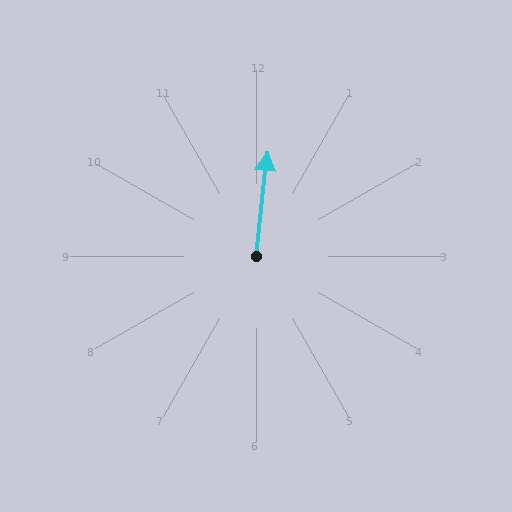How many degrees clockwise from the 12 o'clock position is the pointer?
Approximately 6 degrees.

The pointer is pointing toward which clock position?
Roughly 12 o'clock.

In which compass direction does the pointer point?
North.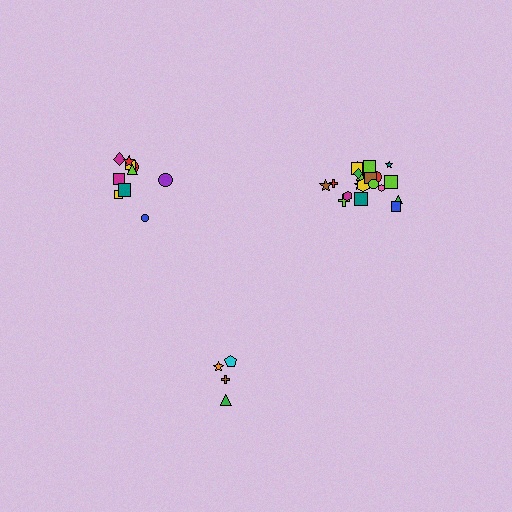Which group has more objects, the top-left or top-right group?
The top-right group.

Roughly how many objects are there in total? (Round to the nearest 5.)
Roughly 40 objects in total.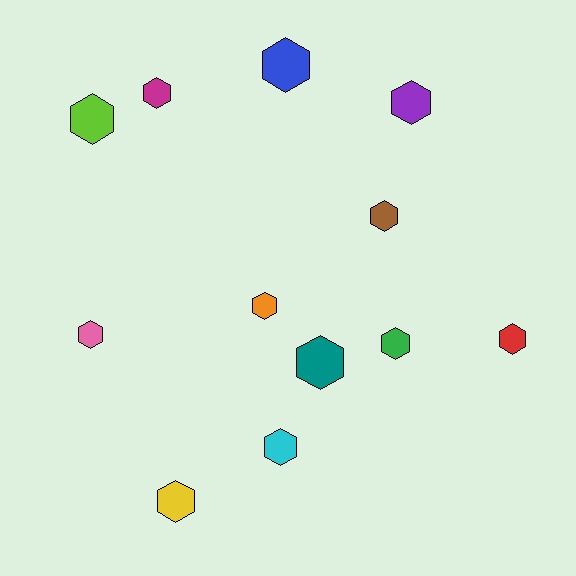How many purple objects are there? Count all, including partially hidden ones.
There is 1 purple object.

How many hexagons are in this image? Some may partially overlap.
There are 12 hexagons.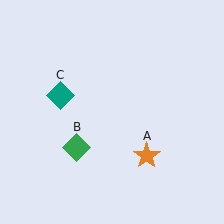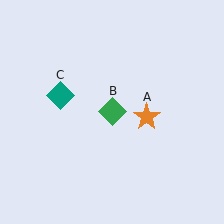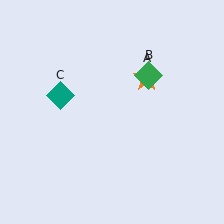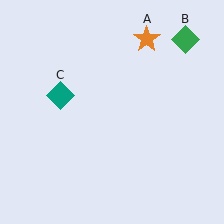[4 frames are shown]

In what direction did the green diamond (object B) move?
The green diamond (object B) moved up and to the right.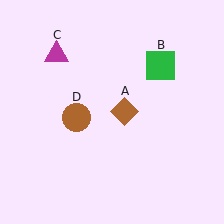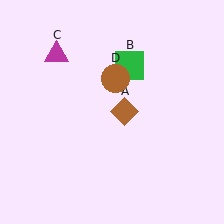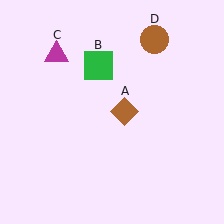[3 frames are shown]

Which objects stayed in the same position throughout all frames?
Brown diamond (object A) and magenta triangle (object C) remained stationary.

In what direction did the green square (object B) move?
The green square (object B) moved left.